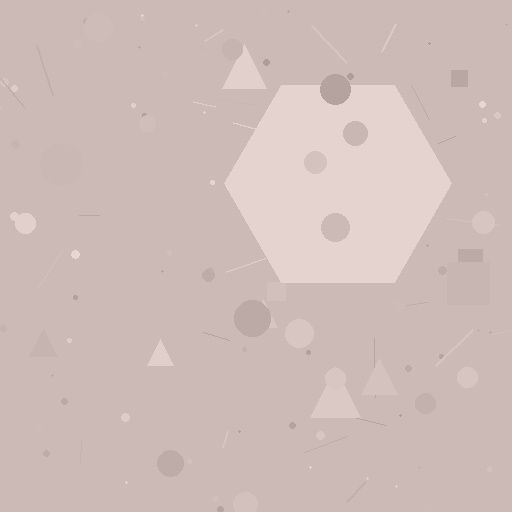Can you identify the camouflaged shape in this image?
The camouflaged shape is a hexagon.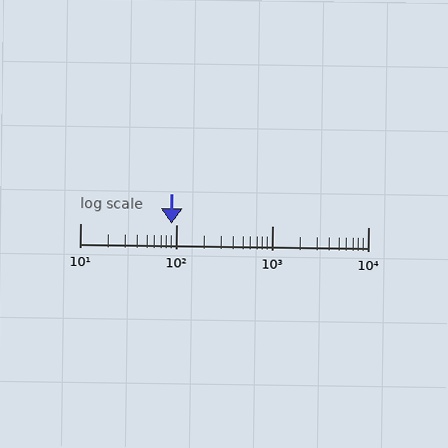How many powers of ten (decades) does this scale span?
The scale spans 3 decades, from 10 to 10000.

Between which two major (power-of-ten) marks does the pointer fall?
The pointer is between 10 and 100.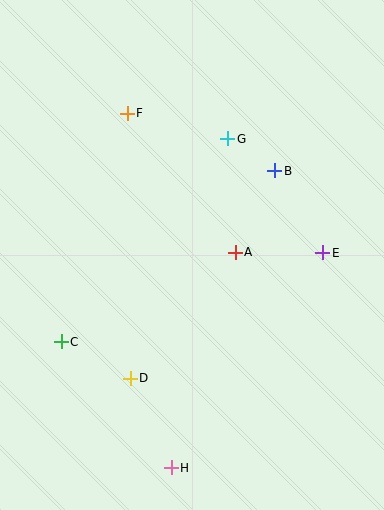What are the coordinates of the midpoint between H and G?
The midpoint between H and G is at (200, 303).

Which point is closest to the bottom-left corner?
Point H is closest to the bottom-left corner.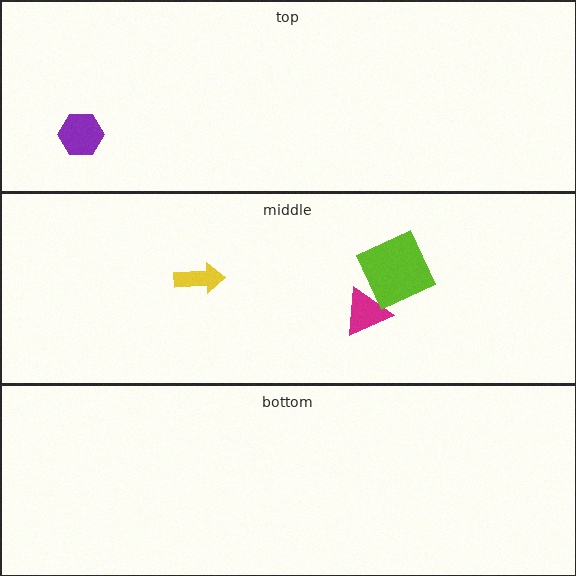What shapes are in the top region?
The purple hexagon.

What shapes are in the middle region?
The magenta triangle, the lime square, the yellow arrow.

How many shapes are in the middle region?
3.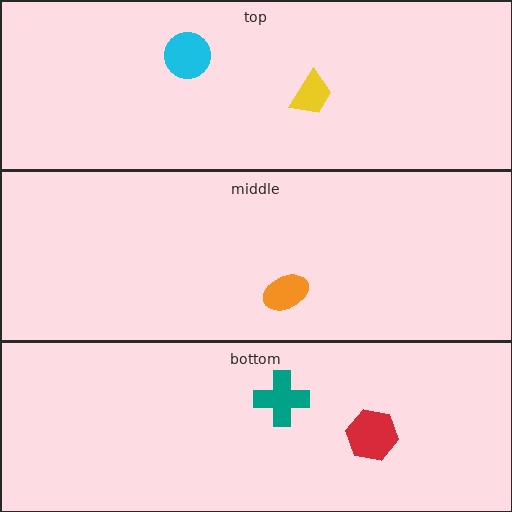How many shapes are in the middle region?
1.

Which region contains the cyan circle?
The top region.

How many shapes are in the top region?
2.